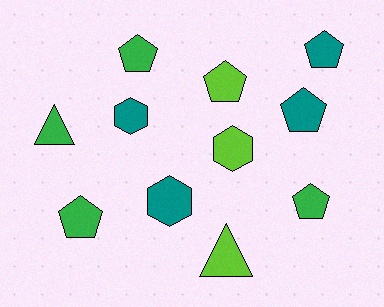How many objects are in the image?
There are 11 objects.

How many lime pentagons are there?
There is 1 lime pentagon.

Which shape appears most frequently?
Pentagon, with 6 objects.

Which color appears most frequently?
Teal, with 4 objects.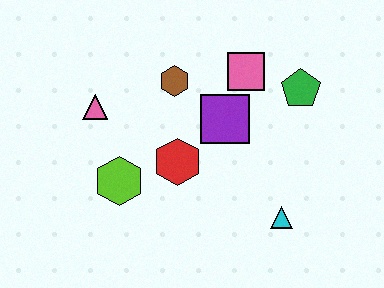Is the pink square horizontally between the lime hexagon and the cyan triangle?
Yes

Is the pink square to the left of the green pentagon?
Yes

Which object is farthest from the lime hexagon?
The green pentagon is farthest from the lime hexagon.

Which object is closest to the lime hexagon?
The red hexagon is closest to the lime hexagon.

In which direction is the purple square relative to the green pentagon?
The purple square is to the left of the green pentagon.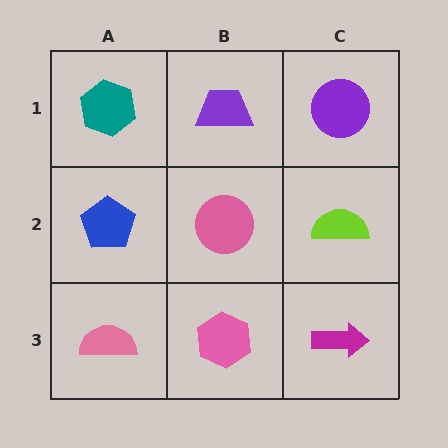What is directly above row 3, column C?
A lime semicircle.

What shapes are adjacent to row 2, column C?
A purple circle (row 1, column C), a magenta arrow (row 3, column C), a pink circle (row 2, column B).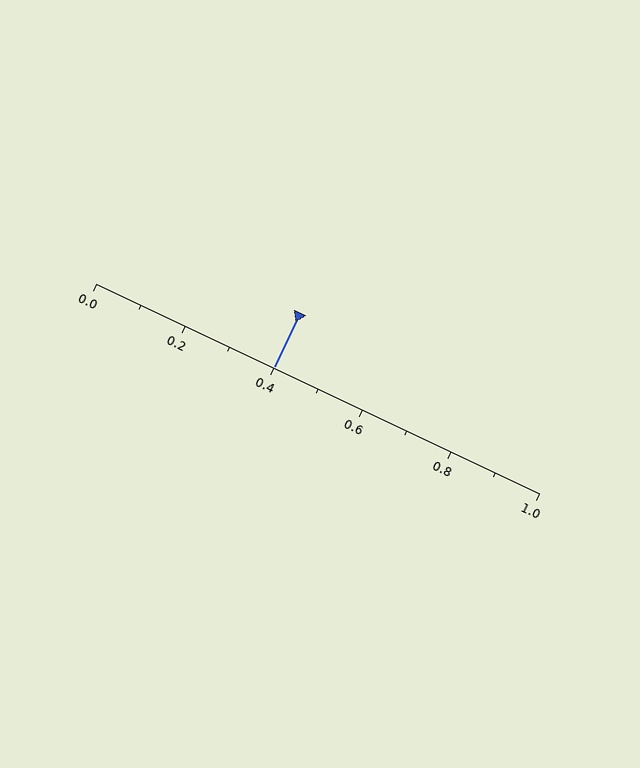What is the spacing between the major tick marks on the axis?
The major ticks are spaced 0.2 apart.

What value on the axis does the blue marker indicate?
The marker indicates approximately 0.4.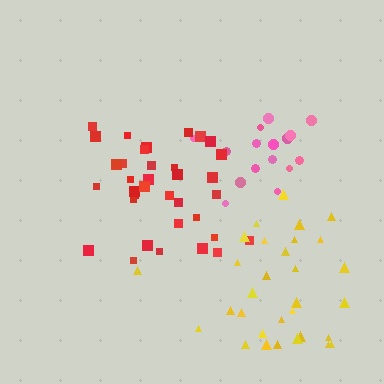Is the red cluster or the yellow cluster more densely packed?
Red.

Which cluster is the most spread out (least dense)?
Yellow.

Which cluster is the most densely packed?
Pink.